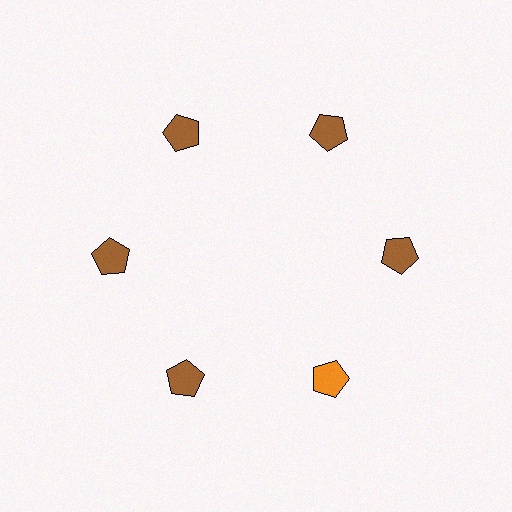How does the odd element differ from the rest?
It has a different color: orange instead of brown.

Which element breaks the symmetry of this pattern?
The orange pentagon at roughly the 5 o'clock position breaks the symmetry. All other shapes are brown pentagons.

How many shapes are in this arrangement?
There are 6 shapes arranged in a ring pattern.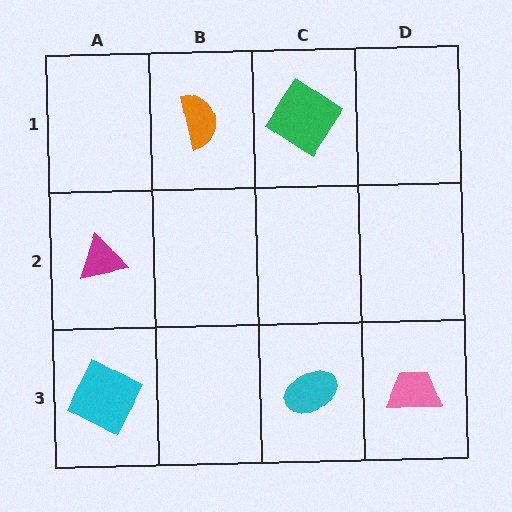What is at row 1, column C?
A green diamond.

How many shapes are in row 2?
1 shape.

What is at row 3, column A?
A cyan square.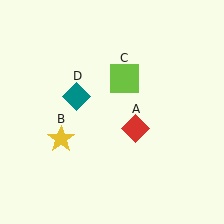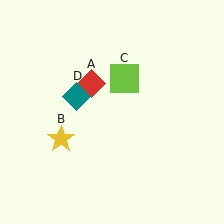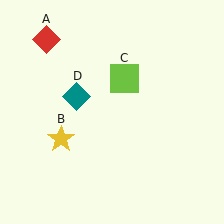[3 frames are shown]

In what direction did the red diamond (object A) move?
The red diamond (object A) moved up and to the left.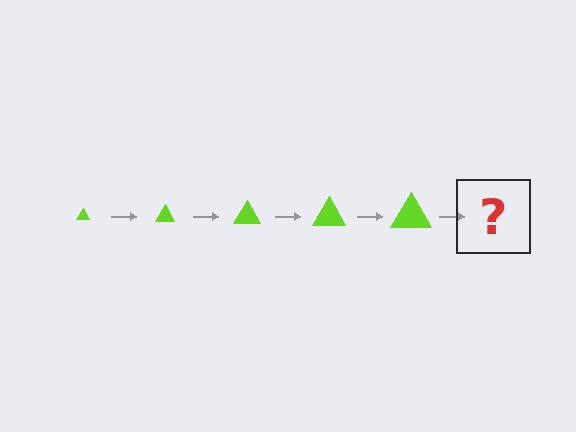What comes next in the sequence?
The next element should be a lime triangle, larger than the previous one.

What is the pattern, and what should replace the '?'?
The pattern is that the triangle gets progressively larger each step. The '?' should be a lime triangle, larger than the previous one.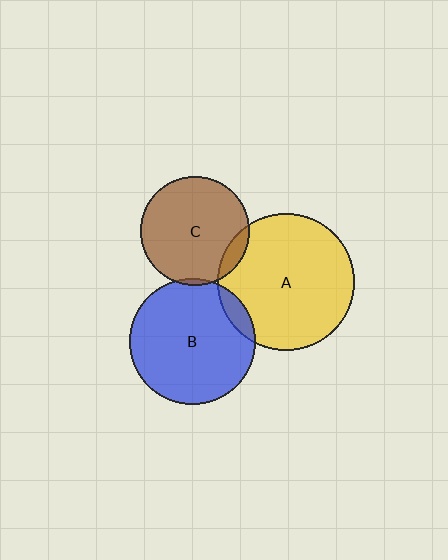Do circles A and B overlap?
Yes.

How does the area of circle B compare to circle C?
Approximately 1.3 times.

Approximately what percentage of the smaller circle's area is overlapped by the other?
Approximately 10%.